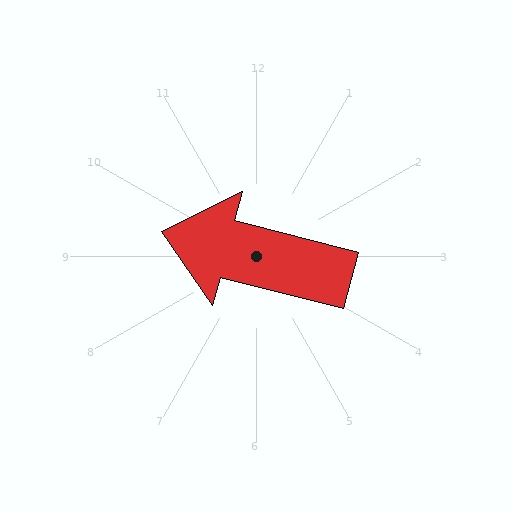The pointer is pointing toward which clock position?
Roughly 9 o'clock.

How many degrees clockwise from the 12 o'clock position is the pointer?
Approximately 284 degrees.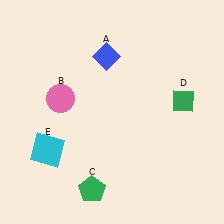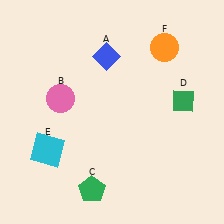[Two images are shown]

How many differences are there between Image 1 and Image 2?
There is 1 difference between the two images.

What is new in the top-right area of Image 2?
An orange circle (F) was added in the top-right area of Image 2.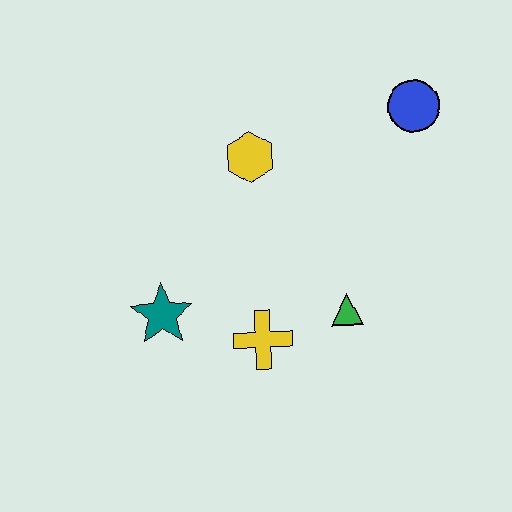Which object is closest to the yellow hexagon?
The blue circle is closest to the yellow hexagon.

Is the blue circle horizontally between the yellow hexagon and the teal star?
No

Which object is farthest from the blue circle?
The teal star is farthest from the blue circle.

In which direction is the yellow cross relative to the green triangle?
The yellow cross is to the left of the green triangle.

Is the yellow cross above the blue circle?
No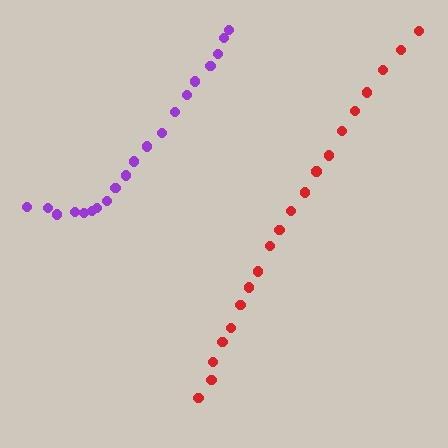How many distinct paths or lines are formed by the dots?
There are 2 distinct paths.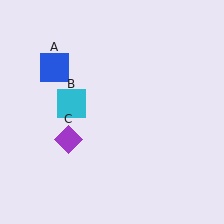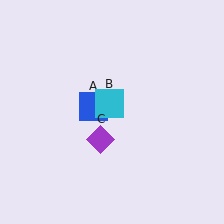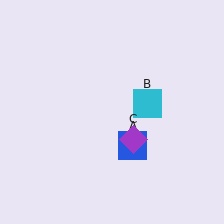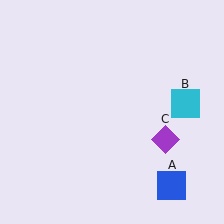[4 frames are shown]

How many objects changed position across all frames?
3 objects changed position: blue square (object A), cyan square (object B), purple diamond (object C).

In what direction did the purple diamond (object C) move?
The purple diamond (object C) moved right.